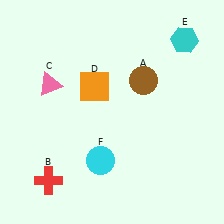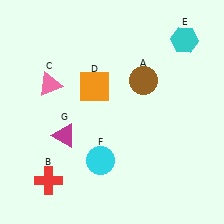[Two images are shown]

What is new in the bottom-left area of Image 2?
A magenta triangle (G) was added in the bottom-left area of Image 2.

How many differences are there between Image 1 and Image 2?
There is 1 difference between the two images.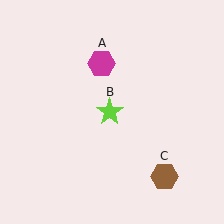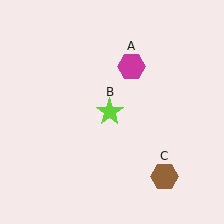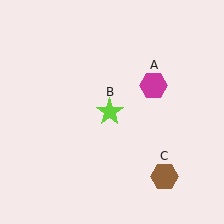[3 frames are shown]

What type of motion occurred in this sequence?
The magenta hexagon (object A) rotated clockwise around the center of the scene.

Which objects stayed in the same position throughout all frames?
Lime star (object B) and brown hexagon (object C) remained stationary.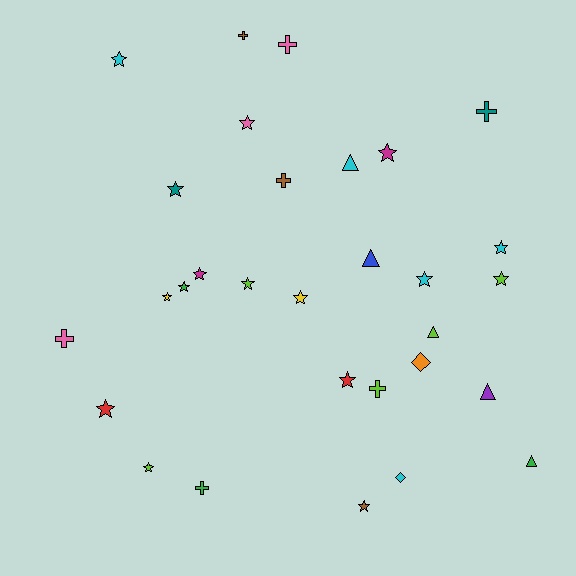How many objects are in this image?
There are 30 objects.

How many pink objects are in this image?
There are 3 pink objects.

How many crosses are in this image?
There are 7 crosses.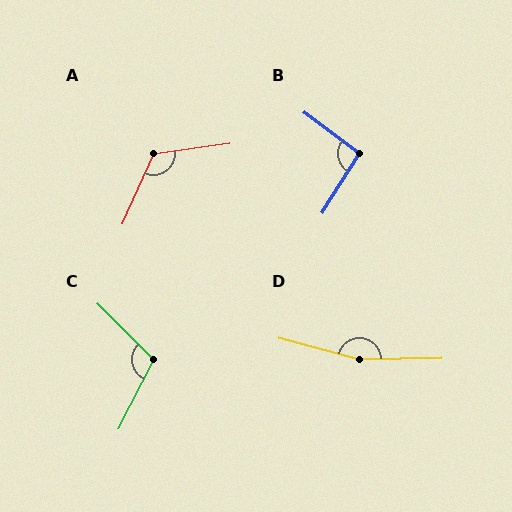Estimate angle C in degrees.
Approximately 109 degrees.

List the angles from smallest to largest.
B (95°), C (109°), A (122°), D (164°).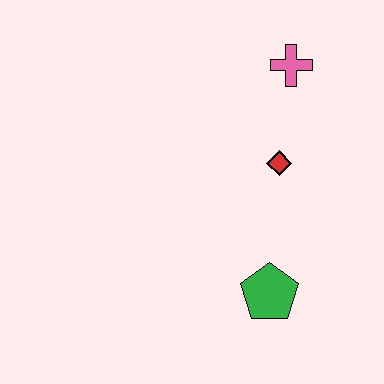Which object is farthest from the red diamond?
The green pentagon is farthest from the red diamond.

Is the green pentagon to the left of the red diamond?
Yes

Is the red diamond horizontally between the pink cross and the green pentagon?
Yes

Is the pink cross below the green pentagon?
No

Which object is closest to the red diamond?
The pink cross is closest to the red diamond.